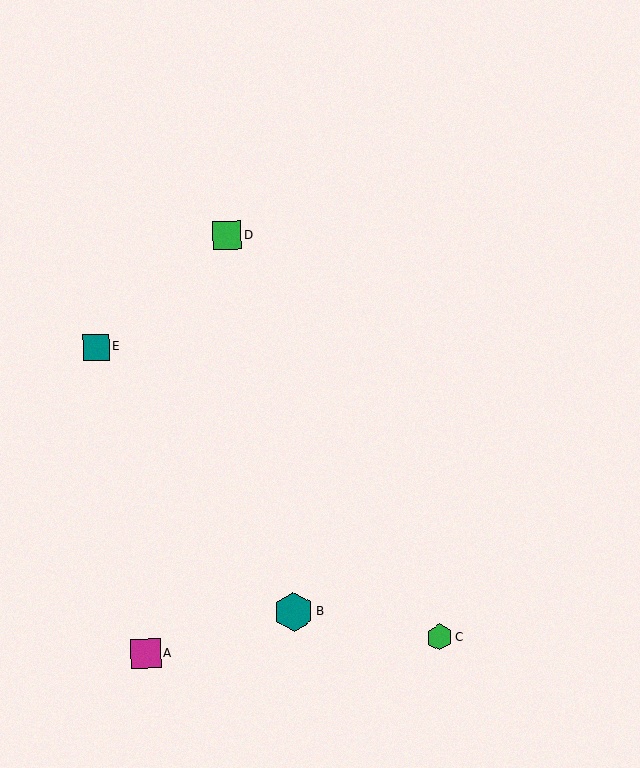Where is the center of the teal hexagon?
The center of the teal hexagon is at (294, 612).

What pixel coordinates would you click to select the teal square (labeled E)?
Click at (96, 347) to select the teal square E.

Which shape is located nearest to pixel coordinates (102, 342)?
The teal square (labeled E) at (96, 347) is nearest to that location.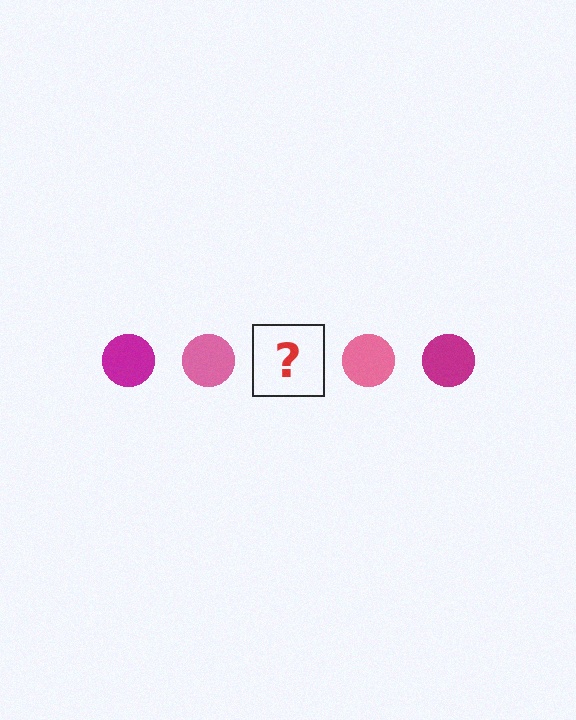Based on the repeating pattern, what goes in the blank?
The blank should be a magenta circle.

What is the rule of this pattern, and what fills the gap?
The rule is that the pattern cycles through magenta, pink circles. The gap should be filled with a magenta circle.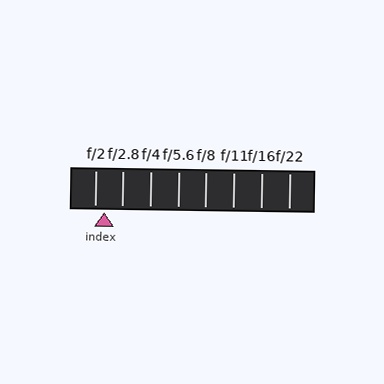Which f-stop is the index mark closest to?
The index mark is closest to f/2.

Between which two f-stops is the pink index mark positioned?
The index mark is between f/2 and f/2.8.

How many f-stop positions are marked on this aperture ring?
There are 8 f-stop positions marked.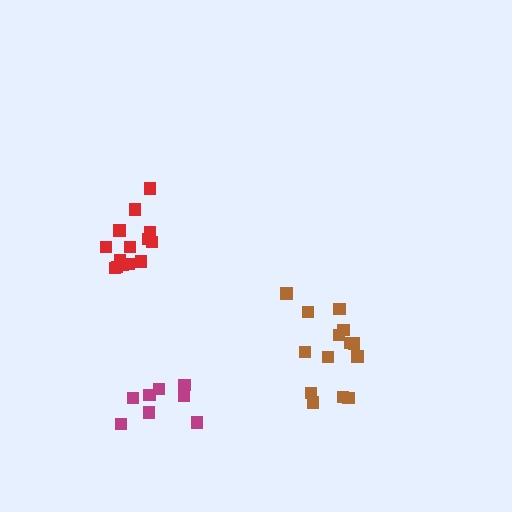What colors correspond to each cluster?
The clusters are colored: red, brown, magenta.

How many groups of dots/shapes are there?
There are 3 groups.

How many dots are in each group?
Group 1: 14 dots, Group 2: 14 dots, Group 3: 8 dots (36 total).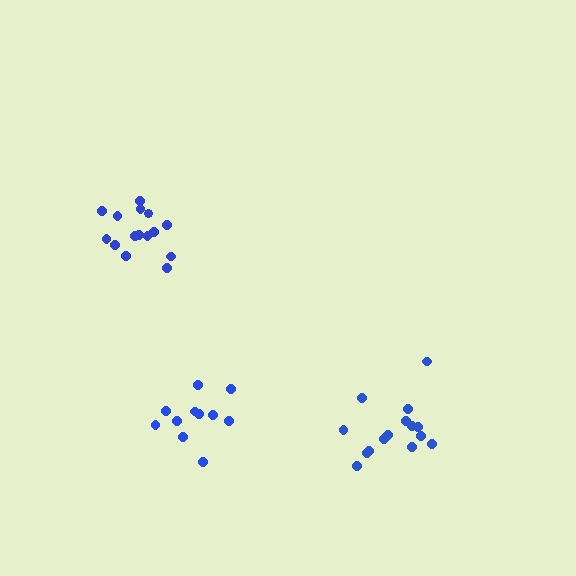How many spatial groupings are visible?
There are 3 spatial groupings.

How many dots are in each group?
Group 1: 15 dots, Group 2: 15 dots, Group 3: 11 dots (41 total).